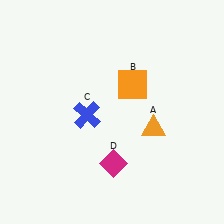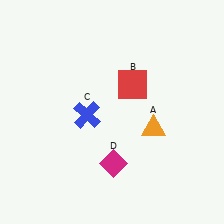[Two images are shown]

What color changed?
The square (B) changed from orange in Image 1 to red in Image 2.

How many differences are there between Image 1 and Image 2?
There is 1 difference between the two images.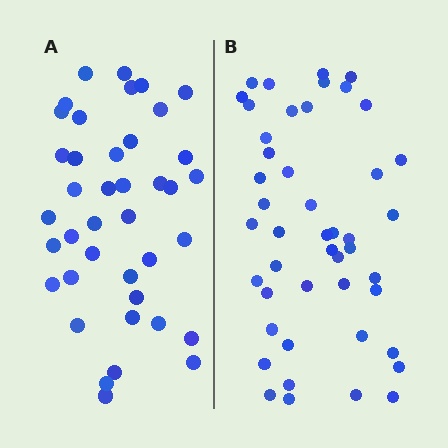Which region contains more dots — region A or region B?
Region B (the right region) has more dots.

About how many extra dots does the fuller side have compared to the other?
Region B has about 6 more dots than region A.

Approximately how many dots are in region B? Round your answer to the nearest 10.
About 50 dots. (The exact count is 46, which rounds to 50.)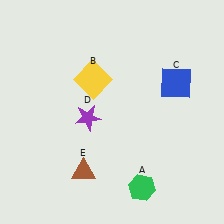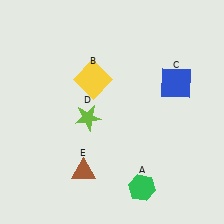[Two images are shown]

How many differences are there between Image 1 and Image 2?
There is 1 difference between the two images.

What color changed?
The star (D) changed from purple in Image 1 to lime in Image 2.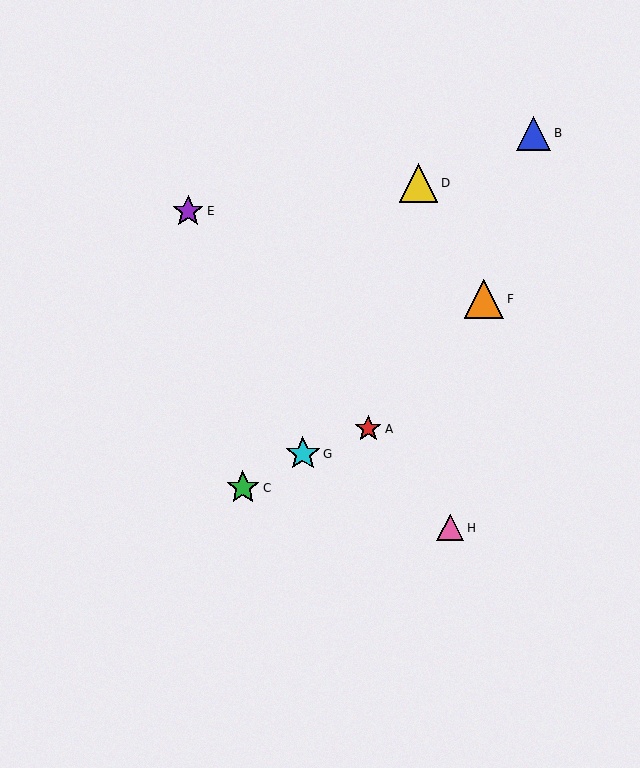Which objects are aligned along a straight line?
Objects A, E, H are aligned along a straight line.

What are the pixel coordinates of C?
Object C is at (243, 488).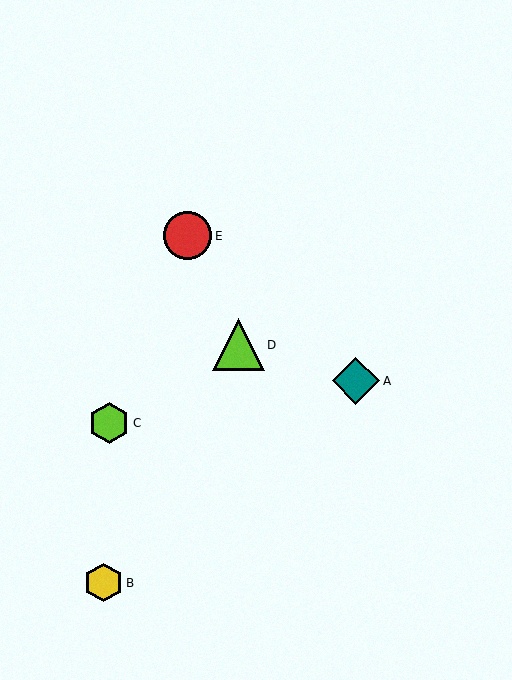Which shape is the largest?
The lime triangle (labeled D) is the largest.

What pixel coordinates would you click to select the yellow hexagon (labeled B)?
Click at (104, 583) to select the yellow hexagon B.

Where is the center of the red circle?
The center of the red circle is at (188, 236).